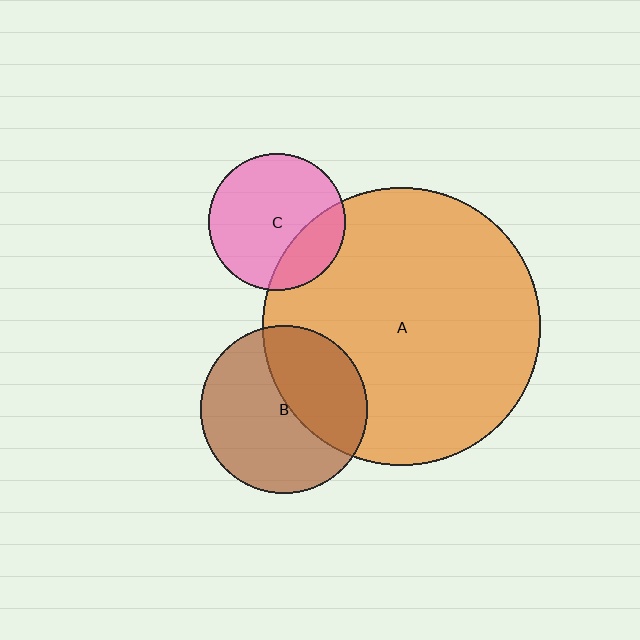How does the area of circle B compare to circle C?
Approximately 1.5 times.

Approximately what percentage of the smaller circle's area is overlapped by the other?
Approximately 40%.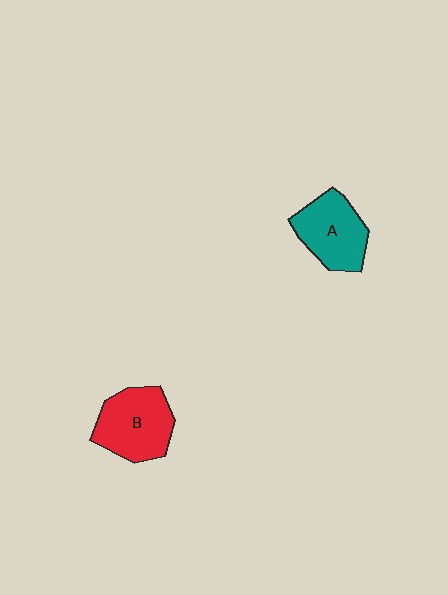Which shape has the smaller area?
Shape A (teal).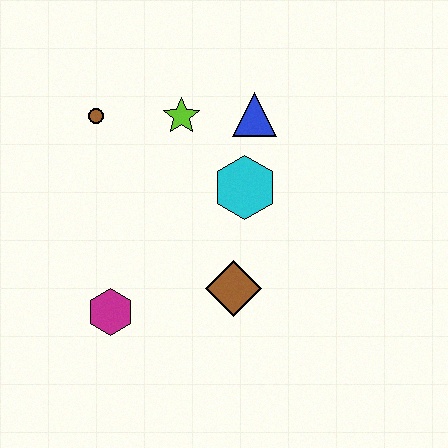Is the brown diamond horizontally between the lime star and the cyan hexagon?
Yes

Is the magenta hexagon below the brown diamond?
Yes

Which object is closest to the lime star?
The blue triangle is closest to the lime star.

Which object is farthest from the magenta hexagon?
The blue triangle is farthest from the magenta hexagon.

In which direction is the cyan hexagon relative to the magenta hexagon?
The cyan hexagon is to the right of the magenta hexagon.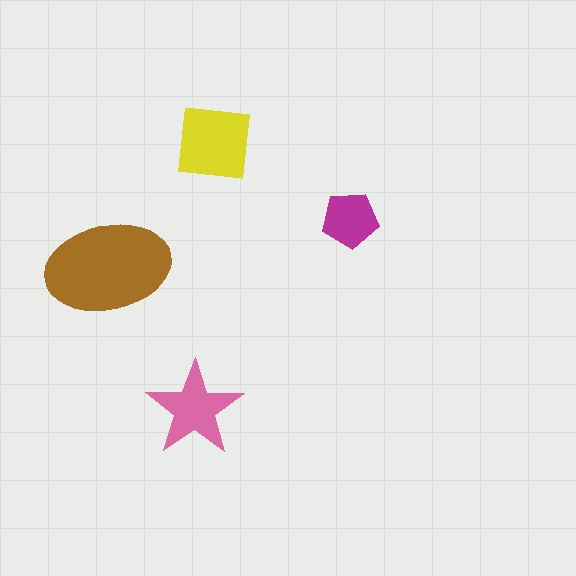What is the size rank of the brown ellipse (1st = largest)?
1st.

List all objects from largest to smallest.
The brown ellipse, the yellow square, the pink star, the magenta pentagon.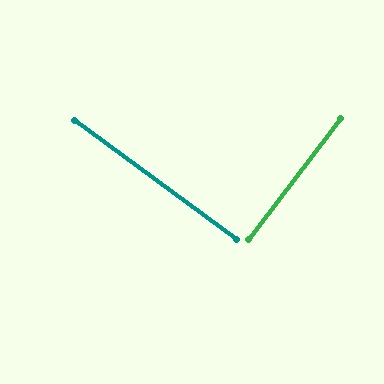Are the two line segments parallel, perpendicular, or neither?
Perpendicular — they meet at approximately 89°.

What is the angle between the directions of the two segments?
Approximately 89 degrees.